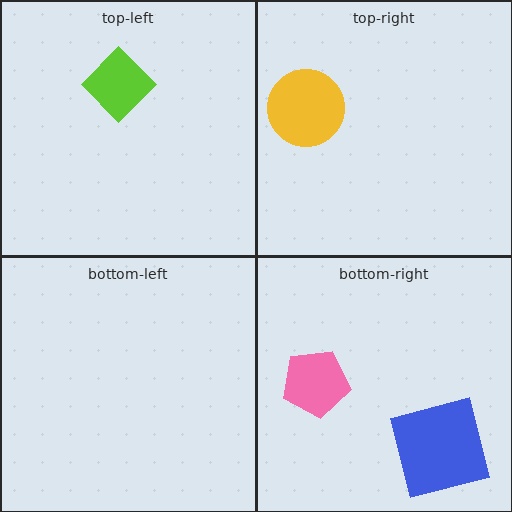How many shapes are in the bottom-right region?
2.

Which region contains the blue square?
The bottom-right region.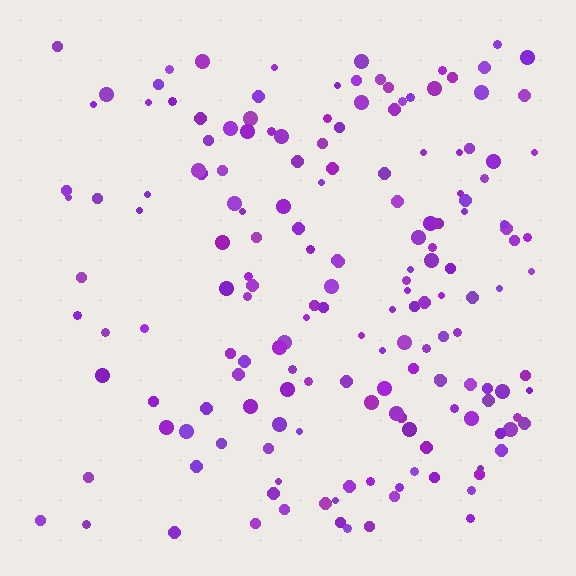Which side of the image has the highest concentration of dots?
The right.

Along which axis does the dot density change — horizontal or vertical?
Horizontal.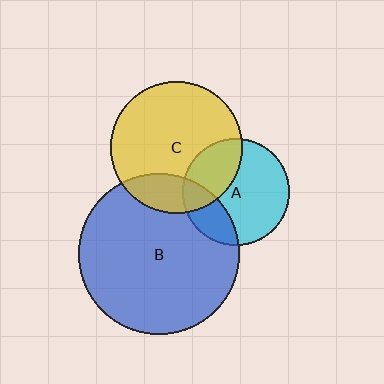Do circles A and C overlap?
Yes.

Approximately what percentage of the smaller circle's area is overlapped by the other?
Approximately 30%.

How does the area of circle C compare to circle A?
Approximately 1.5 times.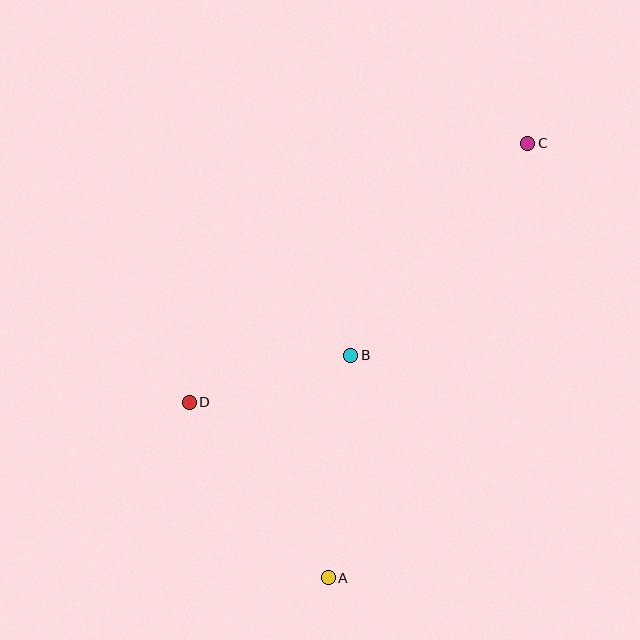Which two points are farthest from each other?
Points A and C are farthest from each other.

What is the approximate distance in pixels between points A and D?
The distance between A and D is approximately 224 pixels.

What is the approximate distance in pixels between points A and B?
The distance between A and B is approximately 224 pixels.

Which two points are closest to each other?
Points B and D are closest to each other.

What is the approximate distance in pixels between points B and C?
The distance between B and C is approximately 276 pixels.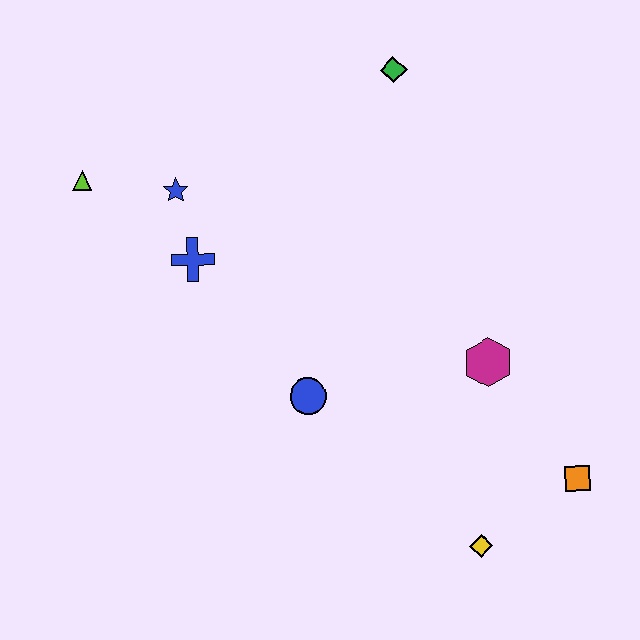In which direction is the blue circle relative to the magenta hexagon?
The blue circle is to the left of the magenta hexagon.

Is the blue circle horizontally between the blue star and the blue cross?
No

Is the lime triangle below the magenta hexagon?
No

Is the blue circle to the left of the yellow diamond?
Yes